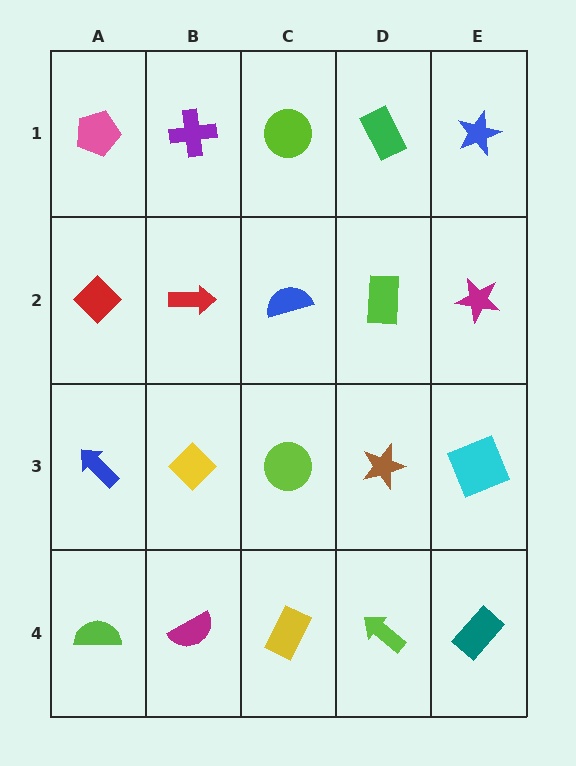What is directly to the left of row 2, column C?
A red arrow.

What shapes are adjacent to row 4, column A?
A blue arrow (row 3, column A), a magenta semicircle (row 4, column B).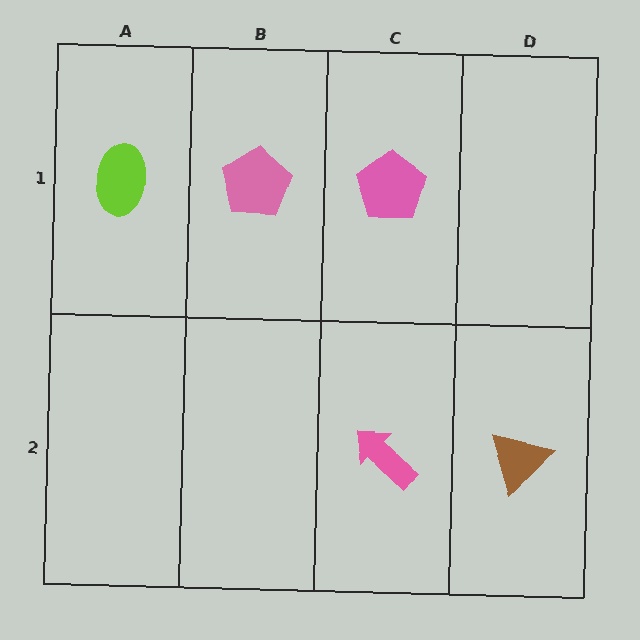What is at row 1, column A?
A lime ellipse.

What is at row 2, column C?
A pink arrow.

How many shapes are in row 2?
2 shapes.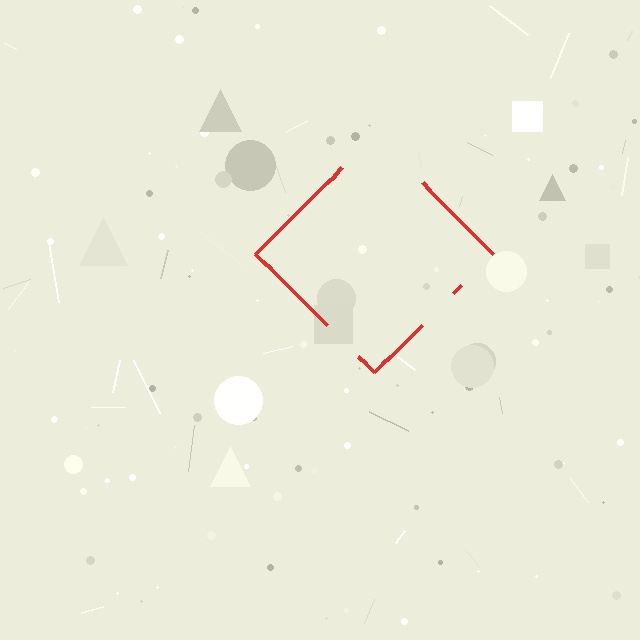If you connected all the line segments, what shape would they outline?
They would outline a diamond.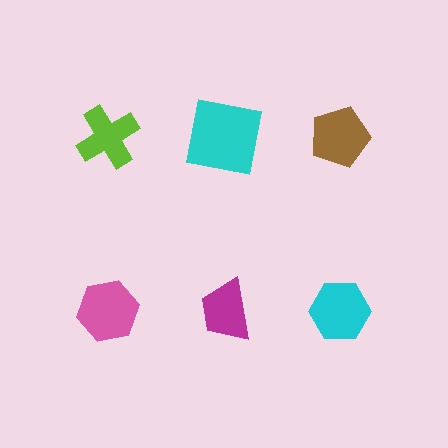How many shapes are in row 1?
3 shapes.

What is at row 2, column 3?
A cyan hexagon.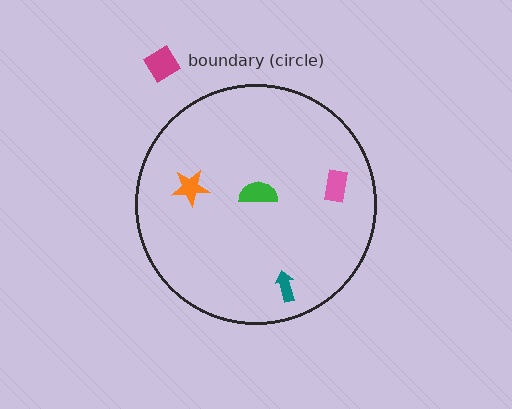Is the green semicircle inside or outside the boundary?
Inside.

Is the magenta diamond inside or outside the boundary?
Outside.